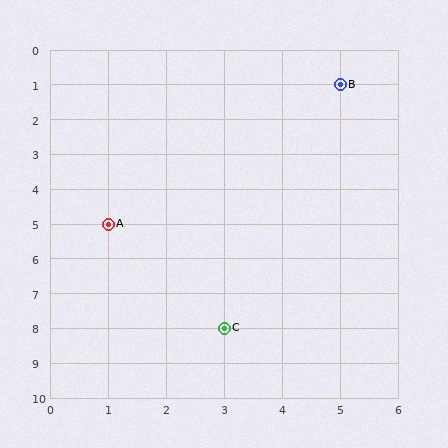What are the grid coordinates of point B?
Point B is at grid coordinates (5, 1).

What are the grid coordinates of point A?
Point A is at grid coordinates (1, 5).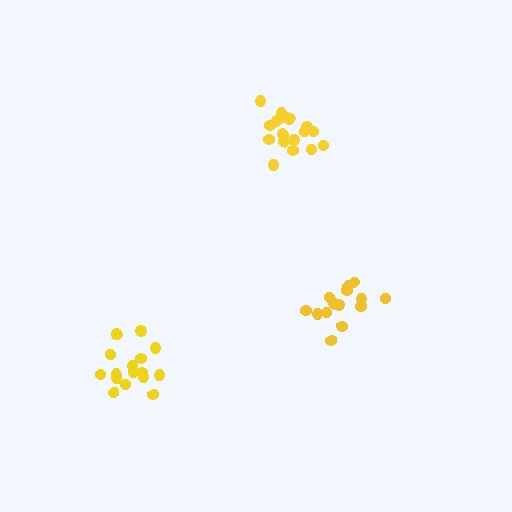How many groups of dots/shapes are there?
There are 3 groups.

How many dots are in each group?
Group 1: 18 dots, Group 2: 16 dots, Group 3: 15 dots (49 total).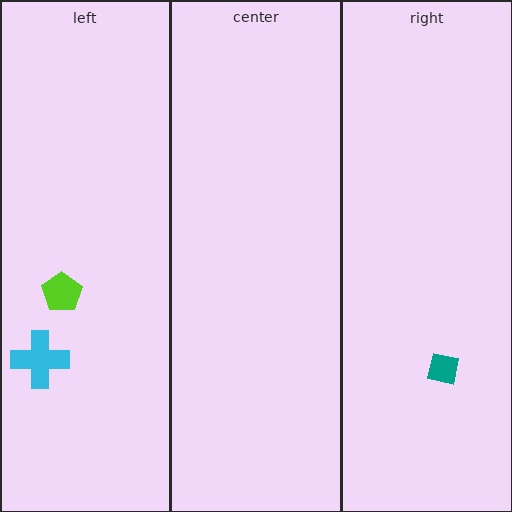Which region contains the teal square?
The right region.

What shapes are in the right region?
The teal square.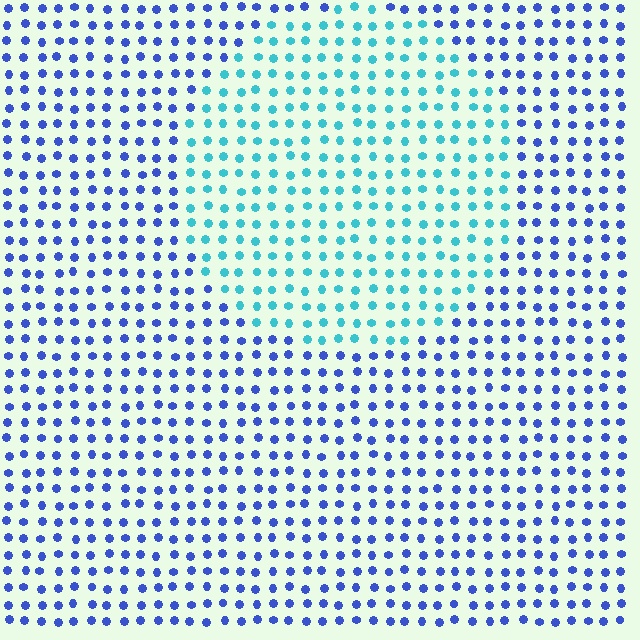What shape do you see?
I see a circle.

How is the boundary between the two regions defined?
The boundary is defined purely by a slight shift in hue (about 46 degrees). Spacing, size, and orientation are identical on both sides.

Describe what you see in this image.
The image is filled with small blue elements in a uniform arrangement. A circle-shaped region is visible where the elements are tinted to a slightly different hue, forming a subtle color boundary.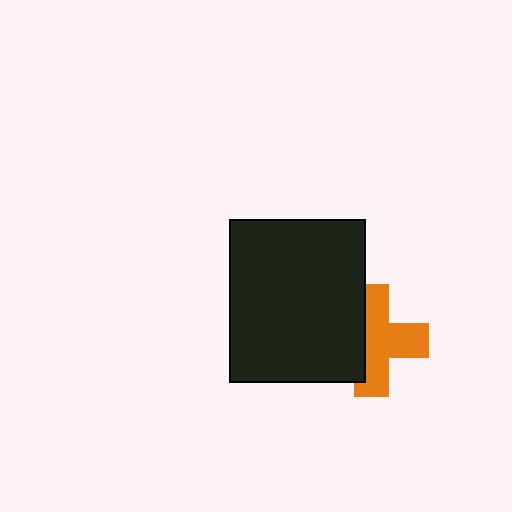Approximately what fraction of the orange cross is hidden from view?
Roughly 37% of the orange cross is hidden behind the black rectangle.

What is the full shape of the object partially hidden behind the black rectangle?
The partially hidden object is an orange cross.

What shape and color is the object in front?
The object in front is a black rectangle.